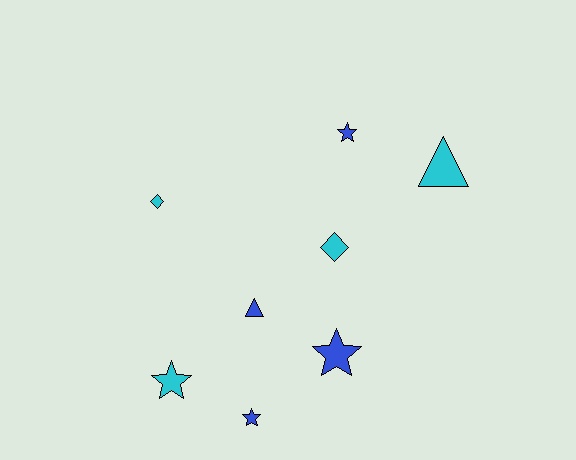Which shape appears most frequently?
Star, with 4 objects.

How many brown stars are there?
There are no brown stars.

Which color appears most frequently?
Blue, with 4 objects.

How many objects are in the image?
There are 8 objects.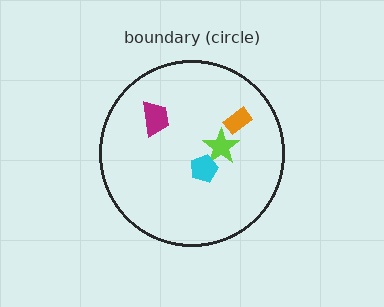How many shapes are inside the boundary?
4 inside, 0 outside.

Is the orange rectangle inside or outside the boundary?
Inside.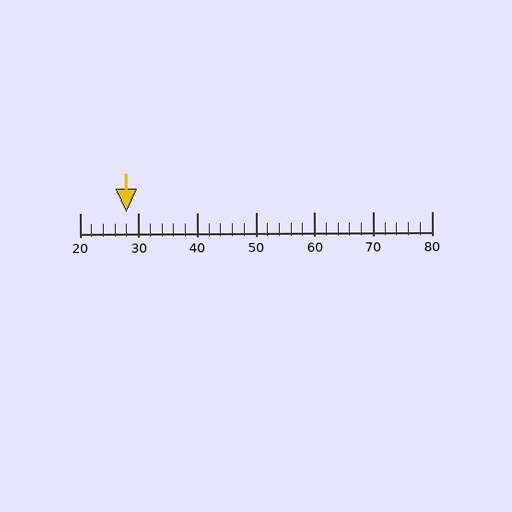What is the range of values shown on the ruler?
The ruler shows values from 20 to 80.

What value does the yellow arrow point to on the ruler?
The yellow arrow points to approximately 28.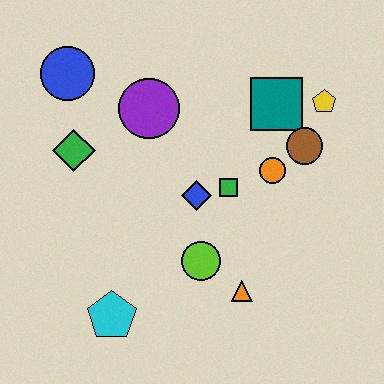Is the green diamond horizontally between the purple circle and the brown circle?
No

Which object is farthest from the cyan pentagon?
The yellow pentagon is farthest from the cyan pentagon.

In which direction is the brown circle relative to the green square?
The brown circle is to the right of the green square.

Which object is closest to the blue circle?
The green diamond is closest to the blue circle.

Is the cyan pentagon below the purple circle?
Yes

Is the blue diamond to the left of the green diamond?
No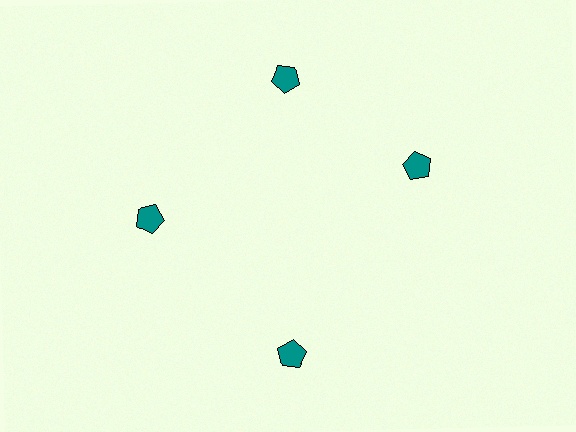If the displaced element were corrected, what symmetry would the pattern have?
It would have 4-fold rotational symmetry — the pattern would map onto itself every 90 degrees.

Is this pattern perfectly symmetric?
No. The 4 teal pentagons are arranged in a ring, but one element near the 3 o'clock position is rotated out of alignment along the ring, breaking the 4-fold rotational symmetry.